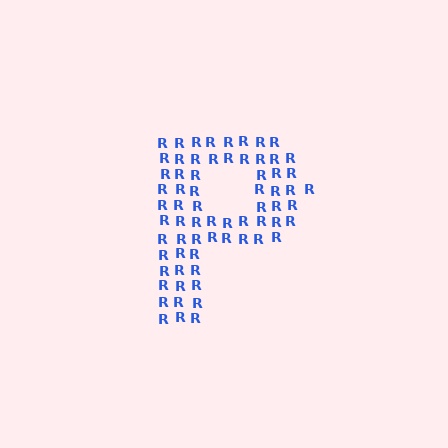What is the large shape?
The large shape is the letter P.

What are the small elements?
The small elements are letter R's.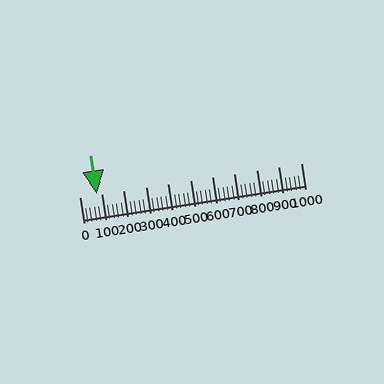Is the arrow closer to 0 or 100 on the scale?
The arrow is closer to 100.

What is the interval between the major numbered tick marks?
The major tick marks are spaced 100 units apart.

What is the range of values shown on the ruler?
The ruler shows values from 0 to 1000.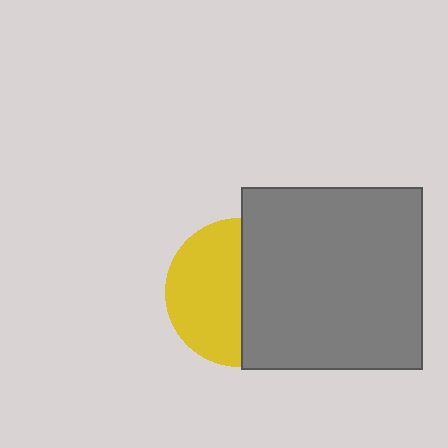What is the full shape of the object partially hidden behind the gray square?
The partially hidden object is a yellow circle.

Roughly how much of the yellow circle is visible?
About half of it is visible (roughly 52%).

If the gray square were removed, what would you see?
You would see the complete yellow circle.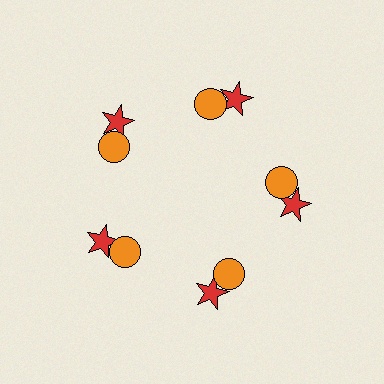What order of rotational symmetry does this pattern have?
This pattern has 5-fold rotational symmetry.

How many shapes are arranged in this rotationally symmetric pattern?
There are 10 shapes, arranged in 5 groups of 2.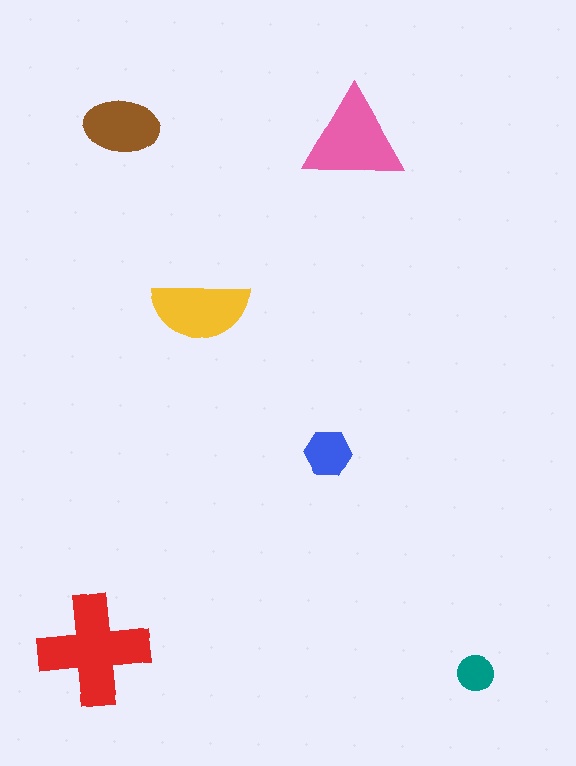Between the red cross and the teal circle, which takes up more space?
The red cross.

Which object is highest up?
The brown ellipse is topmost.